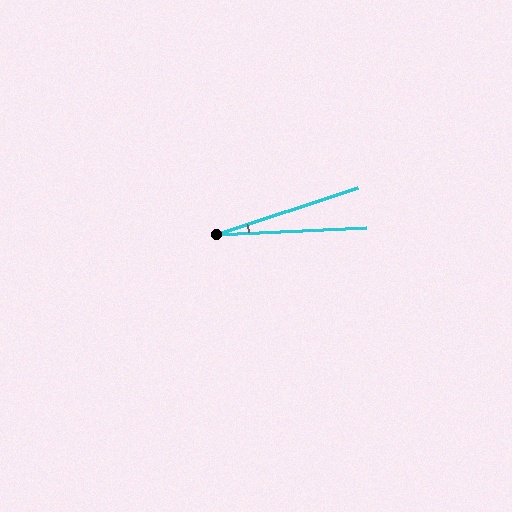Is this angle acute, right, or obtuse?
It is acute.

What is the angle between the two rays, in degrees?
Approximately 16 degrees.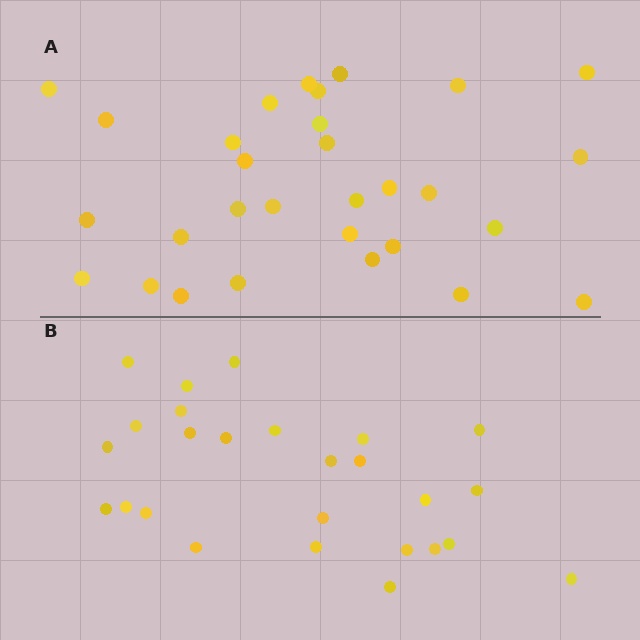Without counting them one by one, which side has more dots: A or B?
Region A (the top region) has more dots.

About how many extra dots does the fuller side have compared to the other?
Region A has about 4 more dots than region B.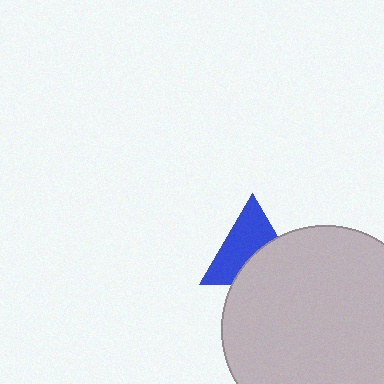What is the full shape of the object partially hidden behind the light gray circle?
The partially hidden object is a blue triangle.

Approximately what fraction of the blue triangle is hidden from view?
Roughly 42% of the blue triangle is hidden behind the light gray circle.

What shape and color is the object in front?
The object in front is a light gray circle.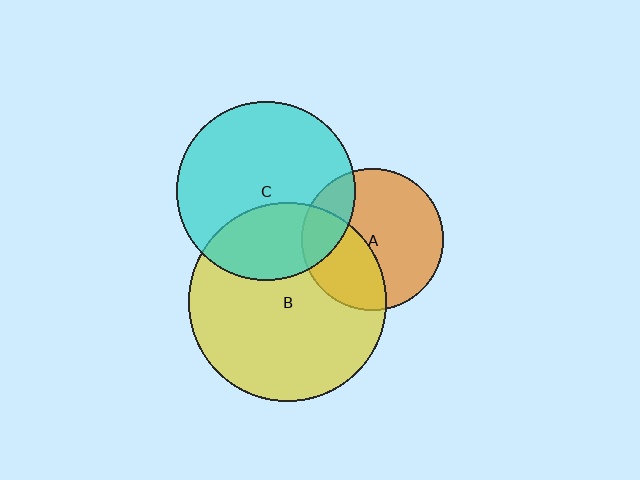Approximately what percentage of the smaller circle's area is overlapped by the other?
Approximately 35%.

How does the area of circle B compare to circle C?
Approximately 1.2 times.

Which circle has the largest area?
Circle B (yellow).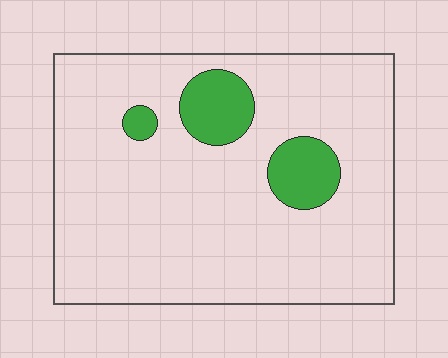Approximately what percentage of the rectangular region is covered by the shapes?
Approximately 10%.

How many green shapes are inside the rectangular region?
3.